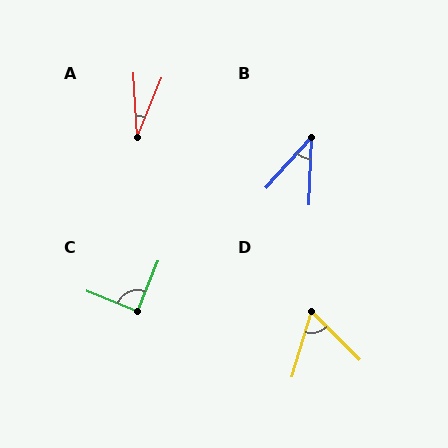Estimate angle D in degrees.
Approximately 61 degrees.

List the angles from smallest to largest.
A (25°), B (40°), D (61°), C (89°).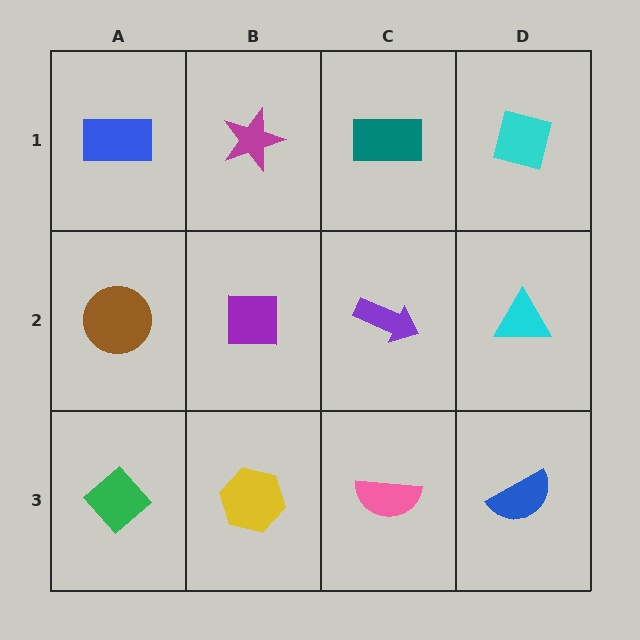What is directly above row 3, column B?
A purple square.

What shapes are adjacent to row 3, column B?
A purple square (row 2, column B), a green diamond (row 3, column A), a pink semicircle (row 3, column C).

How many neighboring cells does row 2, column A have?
3.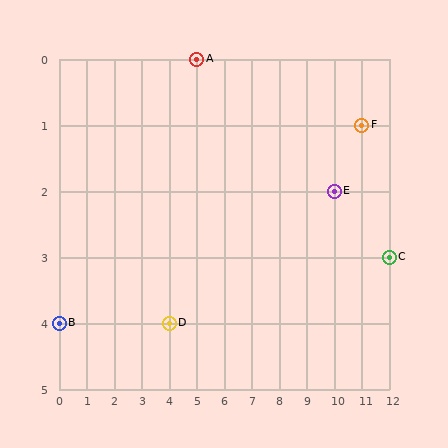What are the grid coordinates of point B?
Point B is at grid coordinates (0, 4).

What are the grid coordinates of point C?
Point C is at grid coordinates (12, 3).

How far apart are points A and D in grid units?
Points A and D are 1 column and 4 rows apart (about 4.1 grid units diagonally).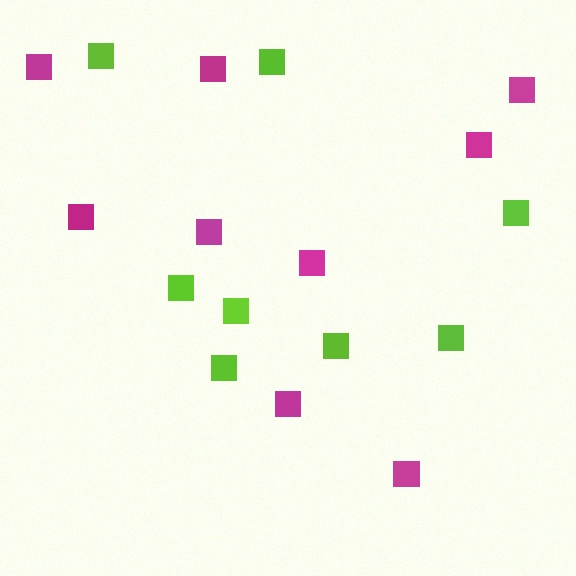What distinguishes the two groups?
There are 2 groups: one group of lime squares (8) and one group of magenta squares (9).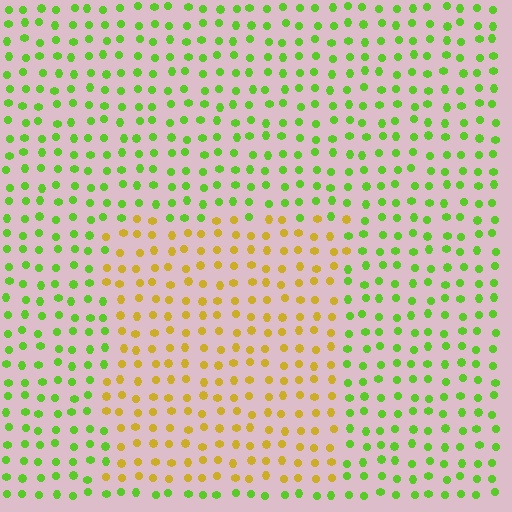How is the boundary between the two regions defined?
The boundary is defined purely by a slight shift in hue (about 53 degrees). Spacing, size, and orientation are identical on both sides.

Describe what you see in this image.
The image is filled with small lime elements in a uniform arrangement. A rectangle-shaped region is visible where the elements are tinted to a slightly different hue, forming a subtle color boundary.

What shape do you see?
I see a rectangle.